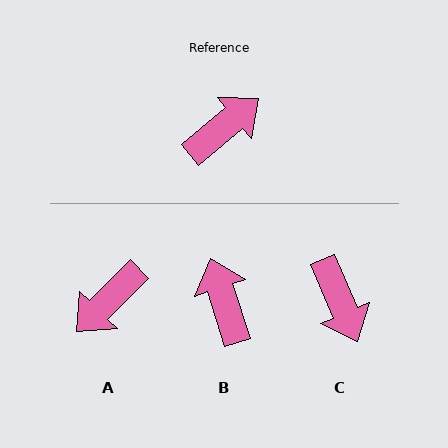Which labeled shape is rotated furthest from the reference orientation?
A, about 175 degrees away.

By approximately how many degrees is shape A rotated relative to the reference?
Approximately 175 degrees clockwise.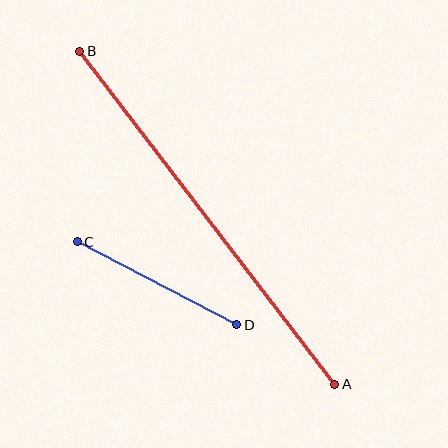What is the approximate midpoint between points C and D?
The midpoint is at approximately (157, 283) pixels.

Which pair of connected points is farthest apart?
Points A and B are farthest apart.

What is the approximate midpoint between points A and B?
The midpoint is at approximately (207, 218) pixels.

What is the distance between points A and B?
The distance is approximately 419 pixels.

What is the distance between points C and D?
The distance is approximately 180 pixels.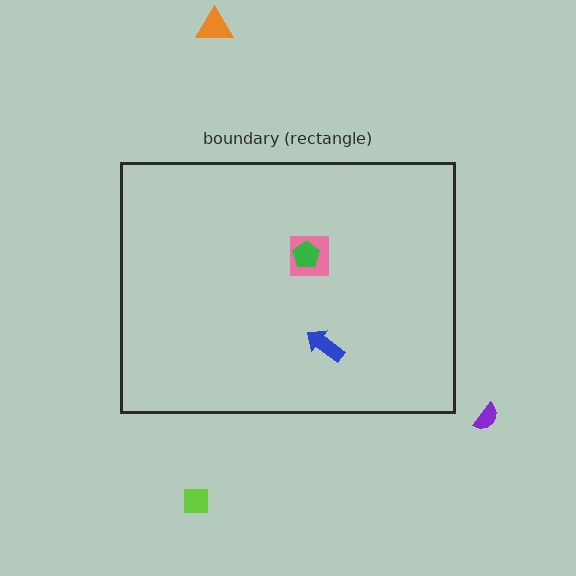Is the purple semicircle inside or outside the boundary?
Outside.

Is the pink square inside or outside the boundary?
Inside.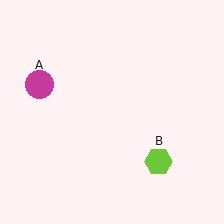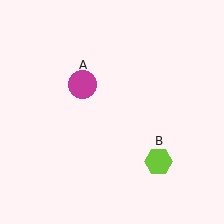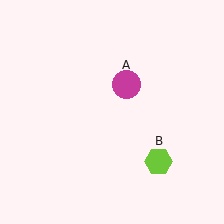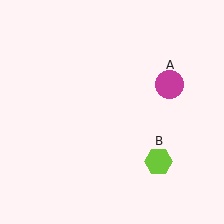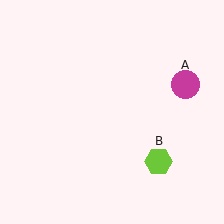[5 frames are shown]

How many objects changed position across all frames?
1 object changed position: magenta circle (object A).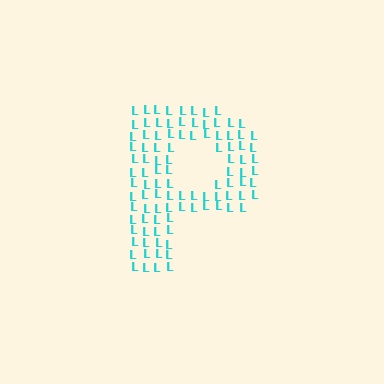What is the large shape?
The large shape is the letter P.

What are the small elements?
The small elements are letter L's.